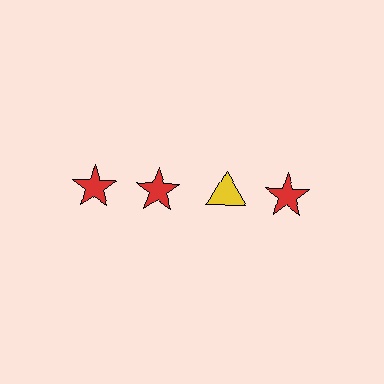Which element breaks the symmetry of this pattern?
The yellow triangle in the top row, center column breaks the symmetry. All other shapes are red stars.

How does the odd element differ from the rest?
It differs in both color (yellow instead of red) and shape (triangle instead of star).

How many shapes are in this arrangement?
There are 4 shapes arranged in a grid pattern.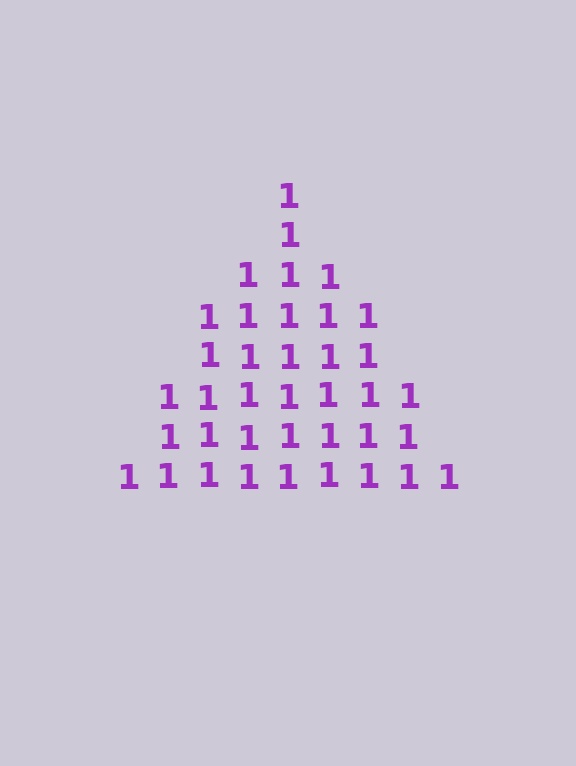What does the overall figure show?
The overall figure shows a triangle.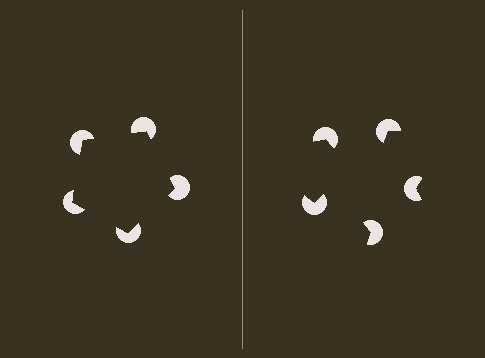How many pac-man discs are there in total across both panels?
10 — 5 on each side.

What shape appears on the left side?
An illusory pentagon.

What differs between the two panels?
The pac-man discs are positioned identically on both sides; only the wedge orientations differ. On the left they align to a pentagon; on the right they are misaligned.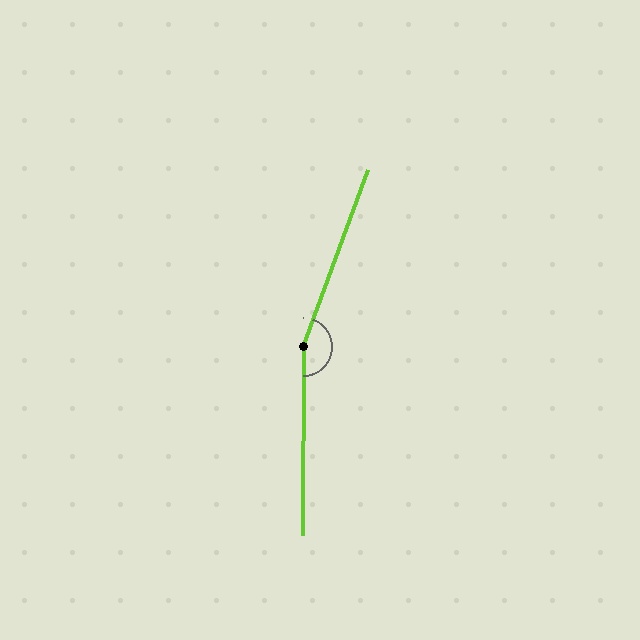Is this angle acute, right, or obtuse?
It is obtuse.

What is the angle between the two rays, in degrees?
Approximately 160 degrees.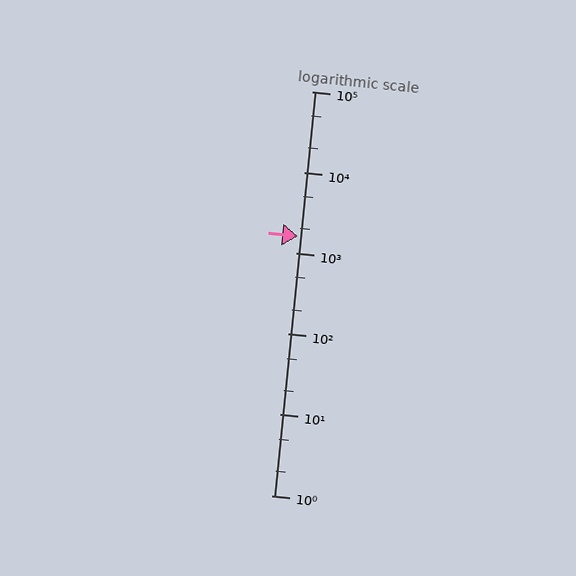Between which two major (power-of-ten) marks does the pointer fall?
The pointer is between 1000 and 10000.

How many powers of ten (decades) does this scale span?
The scale spans 5 decades, from 1 to 100000.